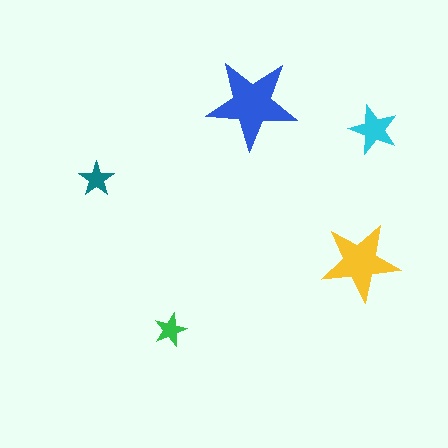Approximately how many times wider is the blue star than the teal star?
About 2.5 times wider.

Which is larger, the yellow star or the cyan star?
The yellow one.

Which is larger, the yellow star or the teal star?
The yellow one.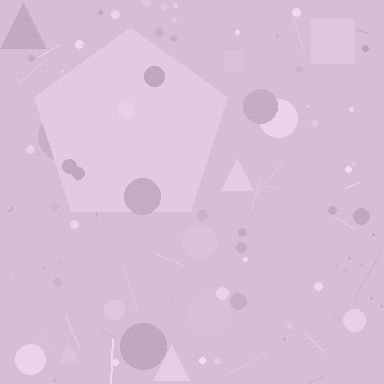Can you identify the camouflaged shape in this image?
The camouflaged shape is a pentagon.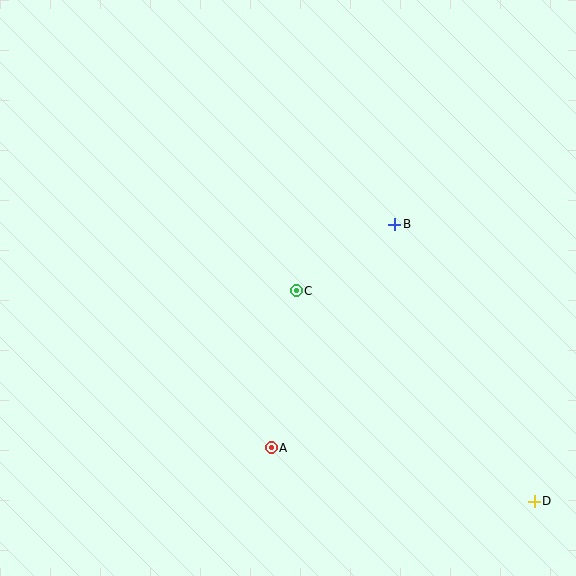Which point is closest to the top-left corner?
Point C is closest to the top-left corner.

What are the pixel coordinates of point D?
Point D is at (534, 501).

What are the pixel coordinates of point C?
Point C is at (296, 291).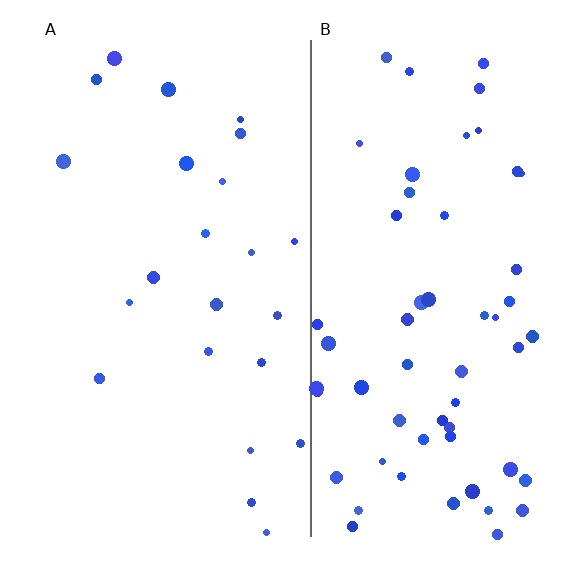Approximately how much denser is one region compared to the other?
Approximately 2.6× — region B over region A.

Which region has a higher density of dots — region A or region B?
B (the right).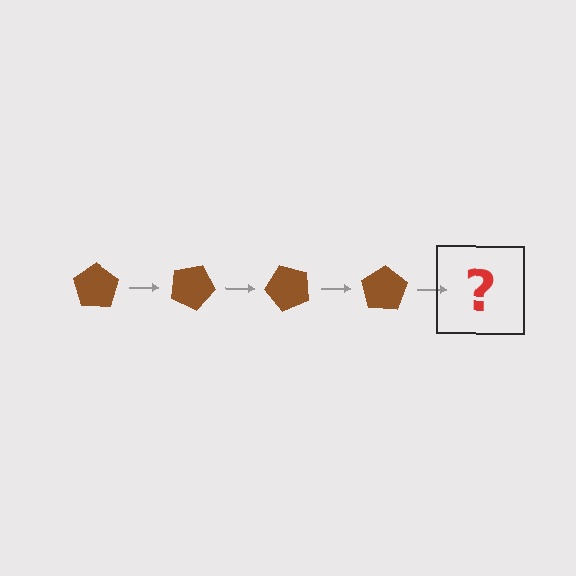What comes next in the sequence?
The next element should be a brown pentagon rotated 100 degrees.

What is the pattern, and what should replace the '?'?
The pattern is that the pentagon rotates 25 degrees each step. The '?' should be a brown pentagon rotated 100 degrees.